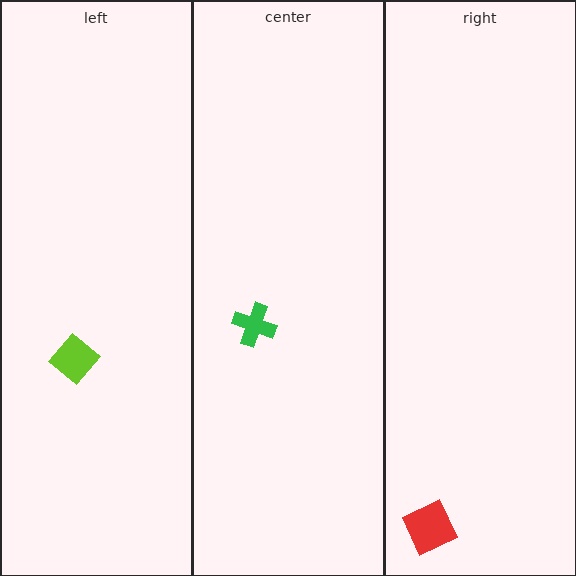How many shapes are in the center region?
1.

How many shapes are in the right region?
1.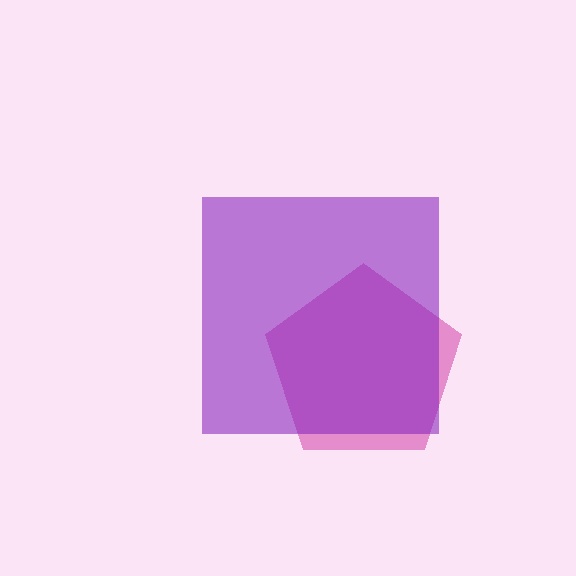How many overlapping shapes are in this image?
There are 2 overlapping shapes in the image.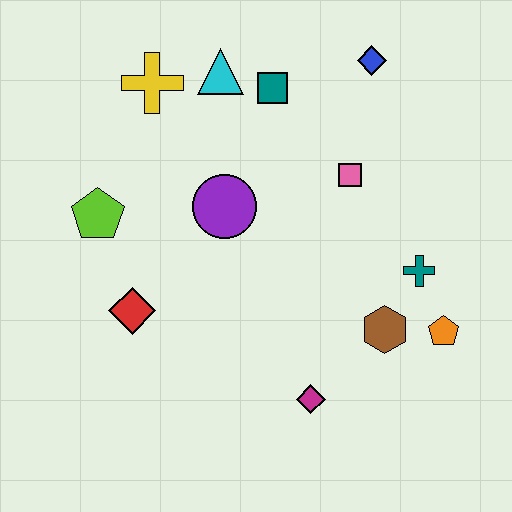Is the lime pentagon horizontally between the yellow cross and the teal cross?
No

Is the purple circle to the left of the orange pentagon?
Yes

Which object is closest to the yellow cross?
The cyan triangle is closest to the yellow cross.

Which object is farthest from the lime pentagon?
The orange pentagon is farthest from the lime pentagon.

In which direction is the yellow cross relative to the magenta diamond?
The yellow cross is above the magenta diamond.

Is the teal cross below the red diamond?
No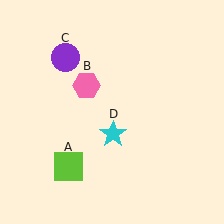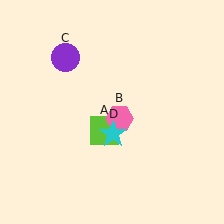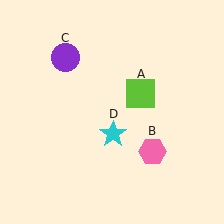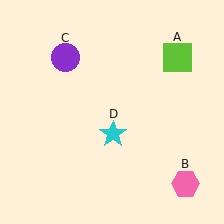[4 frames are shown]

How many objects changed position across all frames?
2 objects changed position: lime square (object A), pink hexagon (object B).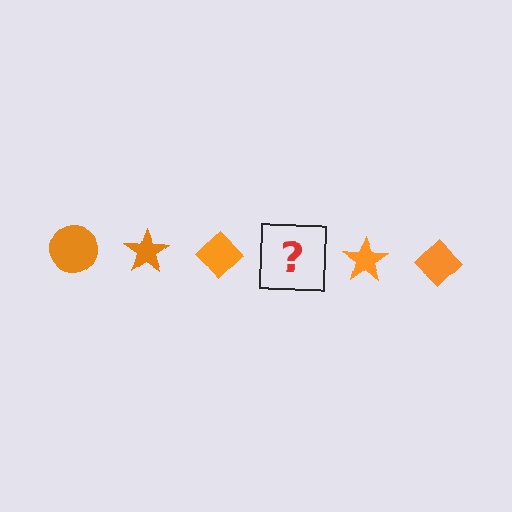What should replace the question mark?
The question mark should be replaced with an orange circle.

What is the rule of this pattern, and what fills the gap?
The rule is that the pattern cycles through circle, star, diamond shapes in orange. The gap should be filled with an orange circle.